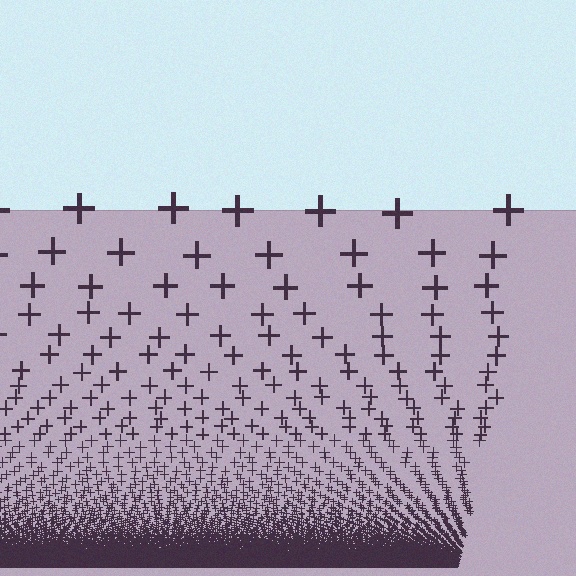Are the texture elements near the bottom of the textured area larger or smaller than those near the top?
Smaller. The gradient is inverted — elements near the bottom are smaller and denser.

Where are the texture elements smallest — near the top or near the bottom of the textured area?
Near the bottom.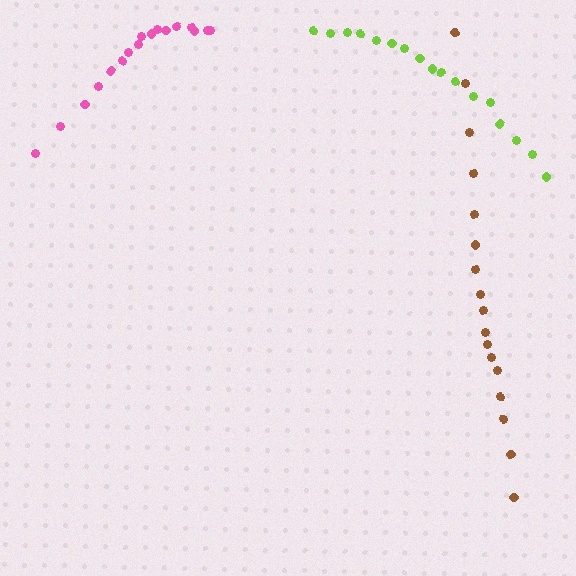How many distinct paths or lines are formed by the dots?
There are 3 distinct paths.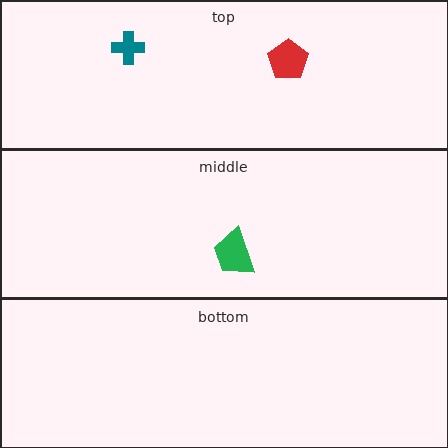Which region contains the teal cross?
The top region.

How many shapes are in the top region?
2.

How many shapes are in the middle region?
1.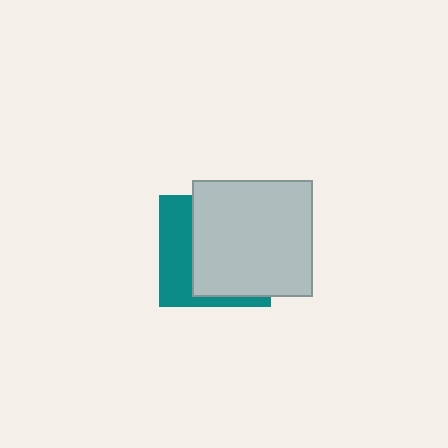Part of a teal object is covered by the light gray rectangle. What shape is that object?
It is a square.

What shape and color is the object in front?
The object in front is a light gray rectangle.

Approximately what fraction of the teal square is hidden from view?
Roughly 65% of the teal square is hidden behind the light gray rectangle.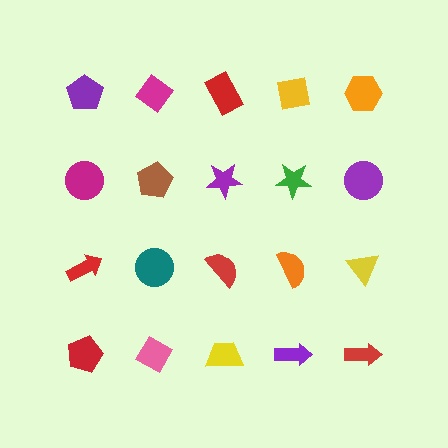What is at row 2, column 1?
A magenta circle.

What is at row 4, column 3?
A yellow trapezoid.